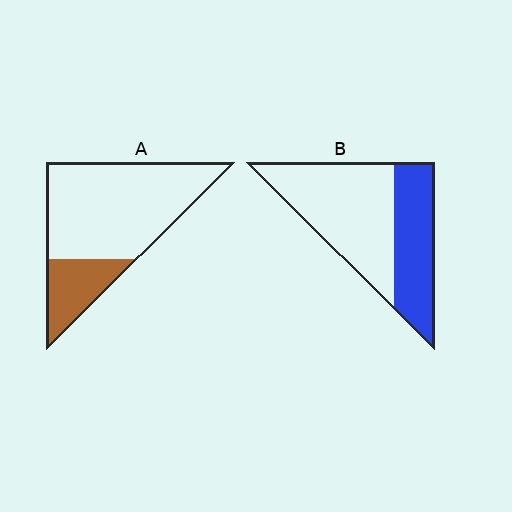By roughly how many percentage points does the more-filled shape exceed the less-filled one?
By roughly 15 percentage points (B over A).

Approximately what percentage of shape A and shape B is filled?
A is approximately 25% and B is approximately 40%.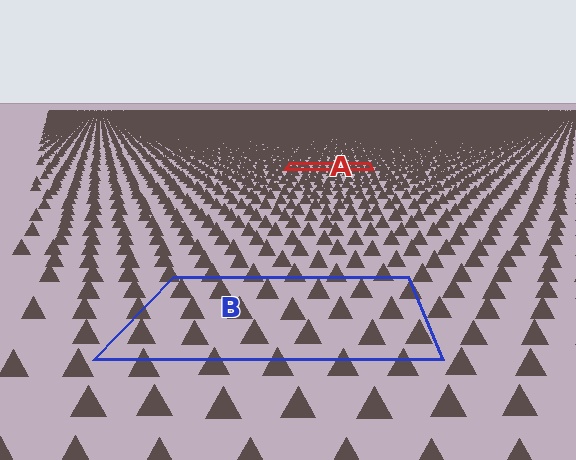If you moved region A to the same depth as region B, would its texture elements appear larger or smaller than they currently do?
They would appear larger. At a closer depth, the same texture elements are projected at a bigger on-screen size.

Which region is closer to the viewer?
Region B is closer. The texture elements there are larger and more spread out.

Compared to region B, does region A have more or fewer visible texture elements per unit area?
Region A has more texture elements per unit area — they are packed more densely because it is farther away.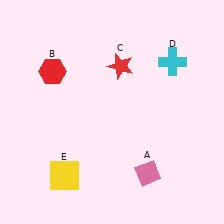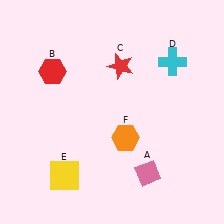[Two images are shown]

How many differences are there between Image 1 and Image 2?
There is 1 difference between the two images.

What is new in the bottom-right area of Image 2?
An orange hexagon (F) was added in the bottom-right area of Image 2.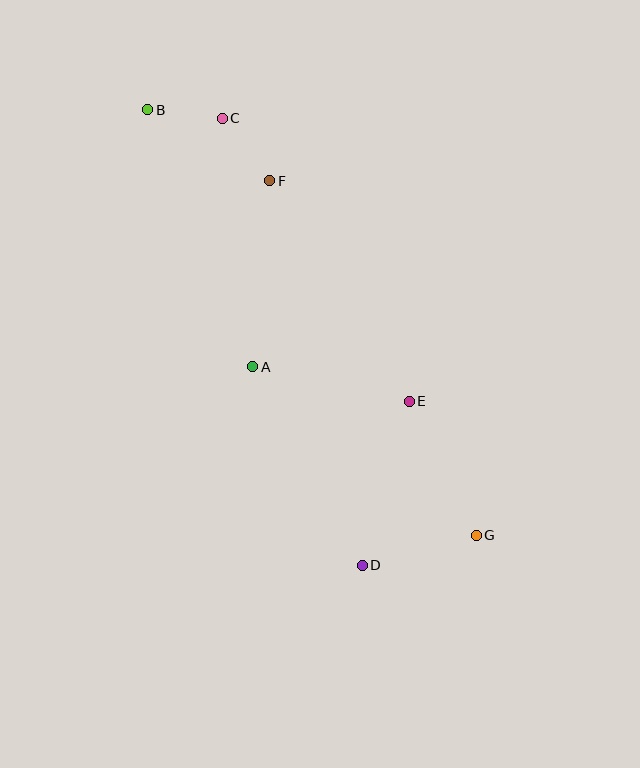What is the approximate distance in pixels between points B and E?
The distance between B and E is approximately 392 pixels.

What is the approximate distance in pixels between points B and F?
The distance between B and F is approximately 141 pixels.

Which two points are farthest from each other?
Points B and G are farthest from each other.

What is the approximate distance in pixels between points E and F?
The distance between E and F is approximately 261 pixels.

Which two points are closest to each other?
Points B and C are closest to each other.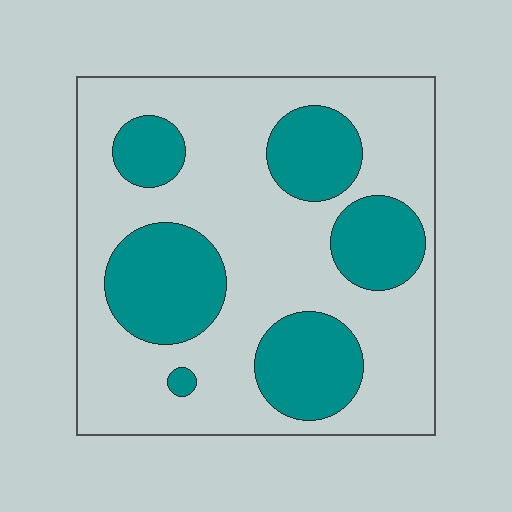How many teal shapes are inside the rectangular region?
6.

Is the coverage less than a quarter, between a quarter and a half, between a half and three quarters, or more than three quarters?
Between a quarter and a half.